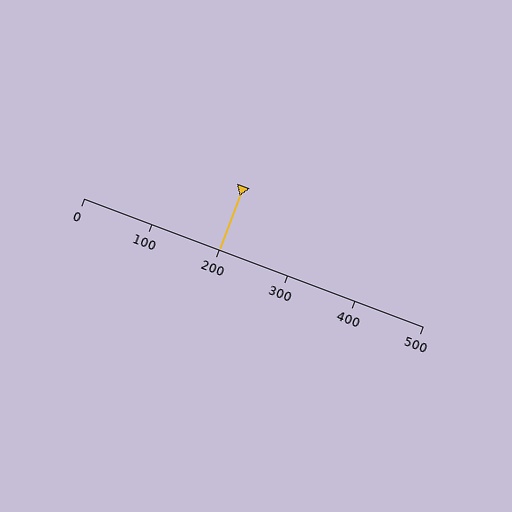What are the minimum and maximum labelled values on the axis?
The axis runs from 0 to 500.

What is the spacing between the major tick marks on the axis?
The major ticks are spaced 100 apart.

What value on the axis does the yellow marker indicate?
The marker indicates approximately 200.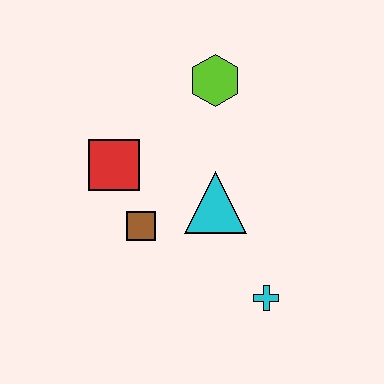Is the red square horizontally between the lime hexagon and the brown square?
No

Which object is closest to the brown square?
The red square is closest to the brown square.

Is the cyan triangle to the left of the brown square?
No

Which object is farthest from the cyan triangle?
The lime hexagon is farthest from the cyan triangle.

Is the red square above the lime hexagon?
No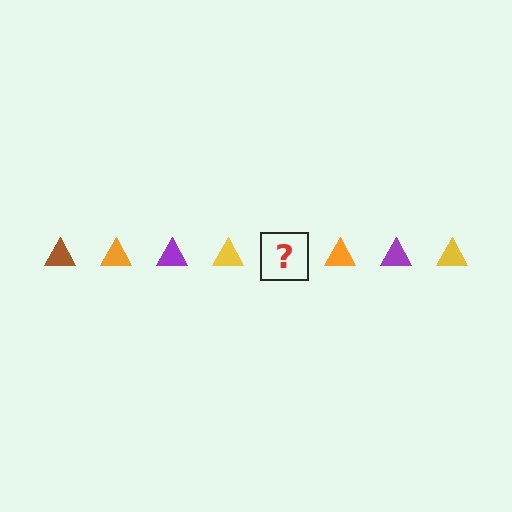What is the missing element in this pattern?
The missing element is a brown triangle.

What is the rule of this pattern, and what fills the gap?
The rule is that the pattern cycles through brown, orange, purple, yellow triangles. The gap should be filled with a brown triangle.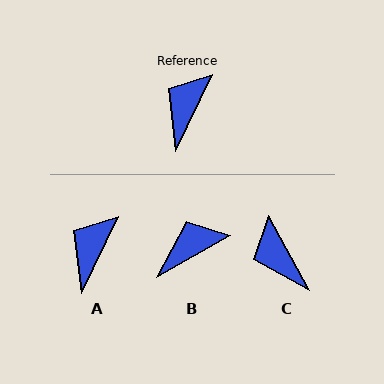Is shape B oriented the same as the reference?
No, it is off by about 34 degrees.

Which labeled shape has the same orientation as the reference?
A.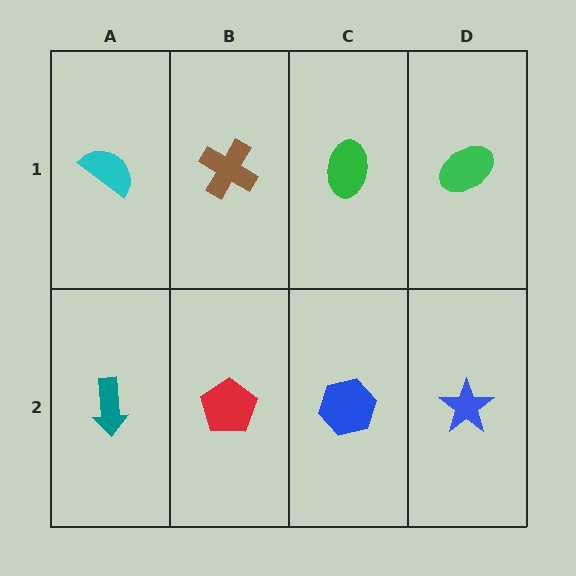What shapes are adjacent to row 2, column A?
A cyan semicircle (row 1, column A), a red pentagon (row 2, column B).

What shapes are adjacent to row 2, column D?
A green ellipse (row 1, column D), a blue hexagon (row 2, column C).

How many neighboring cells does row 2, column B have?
3.